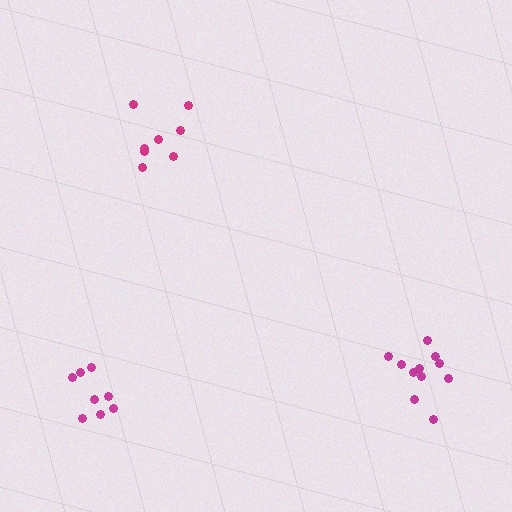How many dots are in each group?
Group 1: 11 dots, Group 2: 8 dots, Group 3: 8 dots (27 total).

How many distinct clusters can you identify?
There are 3 distinct clusters.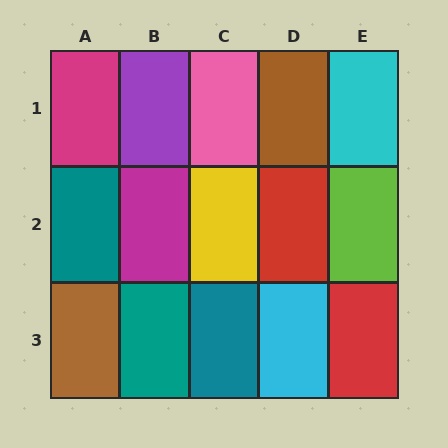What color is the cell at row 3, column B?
Teal.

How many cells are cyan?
2 cells are cyan.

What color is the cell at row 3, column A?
Brown.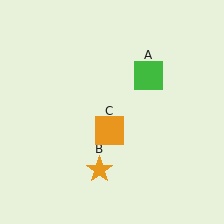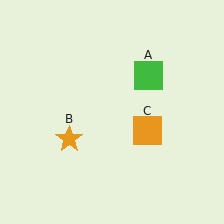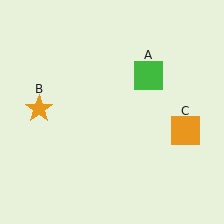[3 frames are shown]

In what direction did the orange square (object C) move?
The orange square (object C) moved right.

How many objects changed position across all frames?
2 objects changed position: orange star (object B), orange square (object C).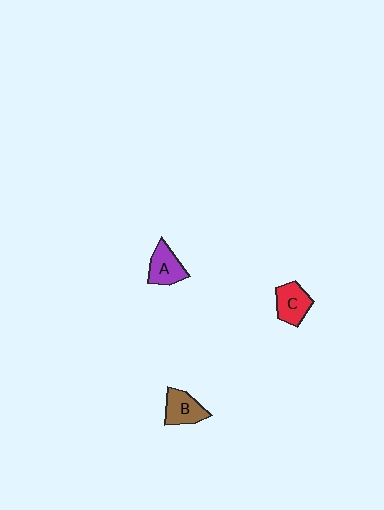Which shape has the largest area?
Shape C (red).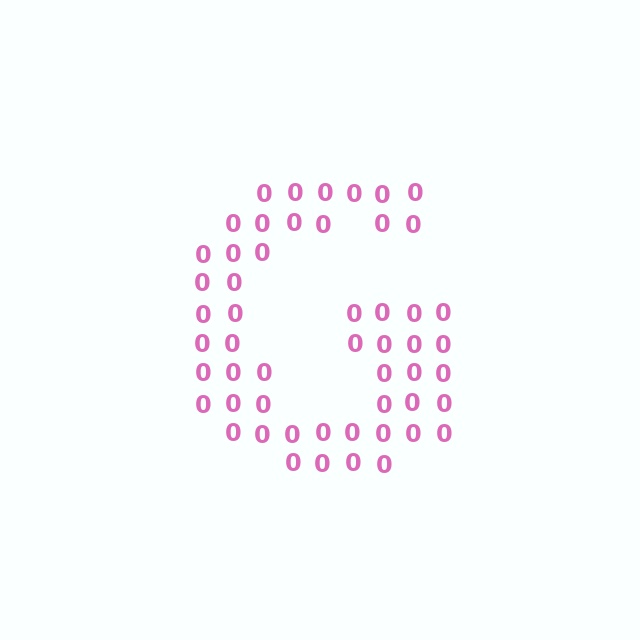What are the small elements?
The small elements are digit 0's.